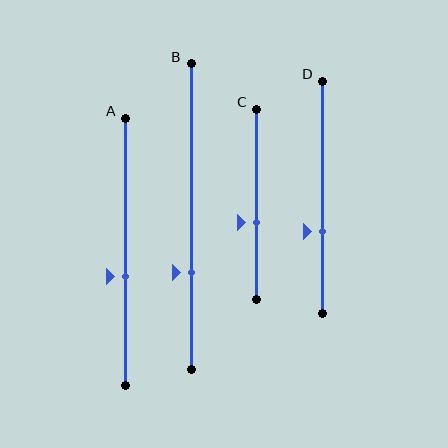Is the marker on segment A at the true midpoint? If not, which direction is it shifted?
No, the marker on segment A is shifted downward by about 9% of the segment length.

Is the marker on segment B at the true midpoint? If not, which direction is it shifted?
No, the marker on segment B is shifted downward by about 18% of the segment length.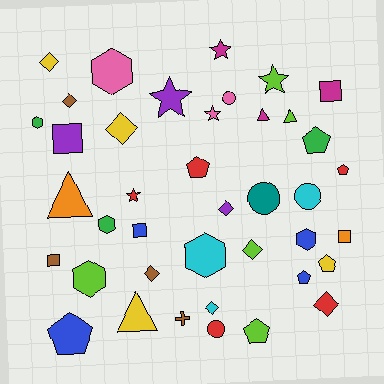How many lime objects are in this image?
There are 5 lime objects.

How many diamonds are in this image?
There are 8 diamonds.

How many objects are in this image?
There are 40 objects.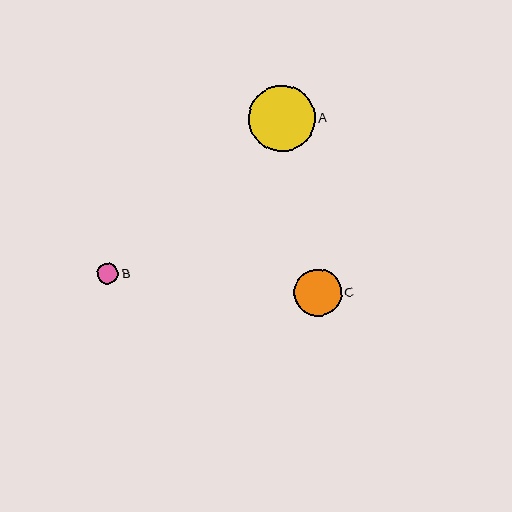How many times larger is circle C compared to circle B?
Circle C is approximately 2.3 times the size of circle B.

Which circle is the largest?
Circle A is the largest with a size of approximately 67 pixels.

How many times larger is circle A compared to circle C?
Circle A is approximately 1.4 times the size of circle C.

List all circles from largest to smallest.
From largest to smallest: A, C, B.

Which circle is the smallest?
Circle B is the smallest with a size of approximately 21 pixels.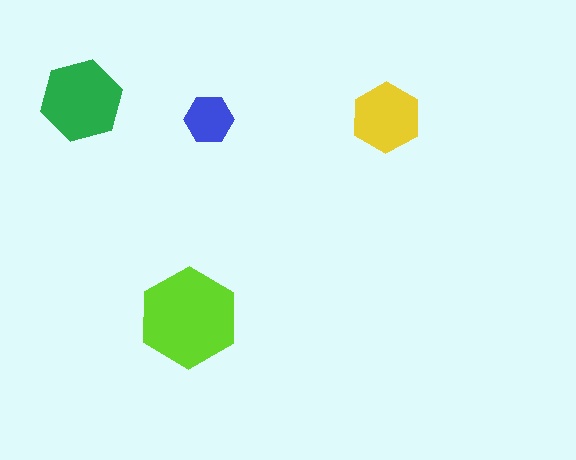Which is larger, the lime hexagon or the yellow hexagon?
The lime one.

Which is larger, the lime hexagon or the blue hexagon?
The lime one.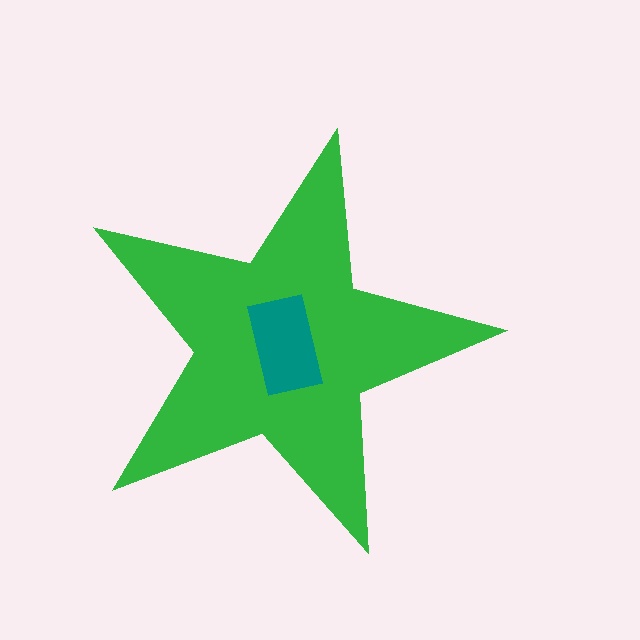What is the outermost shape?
The green star.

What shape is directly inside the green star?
The teal rectangle.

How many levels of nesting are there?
2.